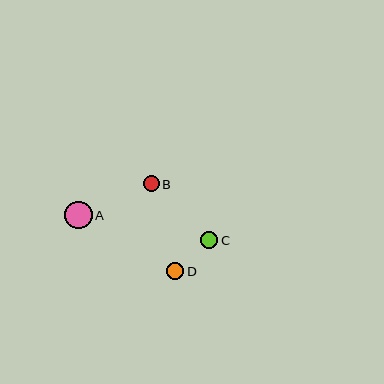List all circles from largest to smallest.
From largest to smallest: A, D, C, B.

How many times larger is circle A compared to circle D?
Circle A is approximately 1.6 times the size of circle D.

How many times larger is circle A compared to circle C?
Circle A is approximately 1.6 times the size of circle C.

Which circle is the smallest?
Circle B is the smallest with a size of approximately 16 pixels.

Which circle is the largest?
Circle A is the largest with a size of approximately 27 pixels.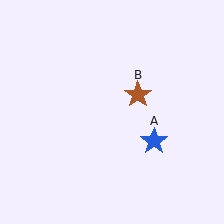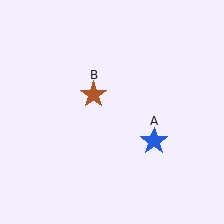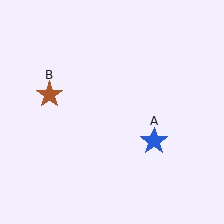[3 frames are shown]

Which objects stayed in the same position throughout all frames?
Blue star (object A) remained stationary.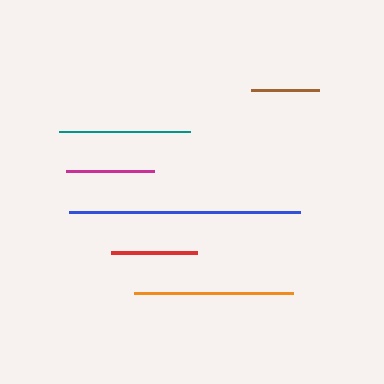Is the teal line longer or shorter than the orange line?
The orange line is longer than the teal line.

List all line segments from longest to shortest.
From longest to shortest: blue, orange, teal, magenta, red, brown.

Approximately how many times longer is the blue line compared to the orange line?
The blue line is approximately 1.4 times the length of the orange line.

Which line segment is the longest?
The blue line is the longest at approximately 231 pixels.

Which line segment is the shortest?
The brown line is the shortest at approximately 68 pixels.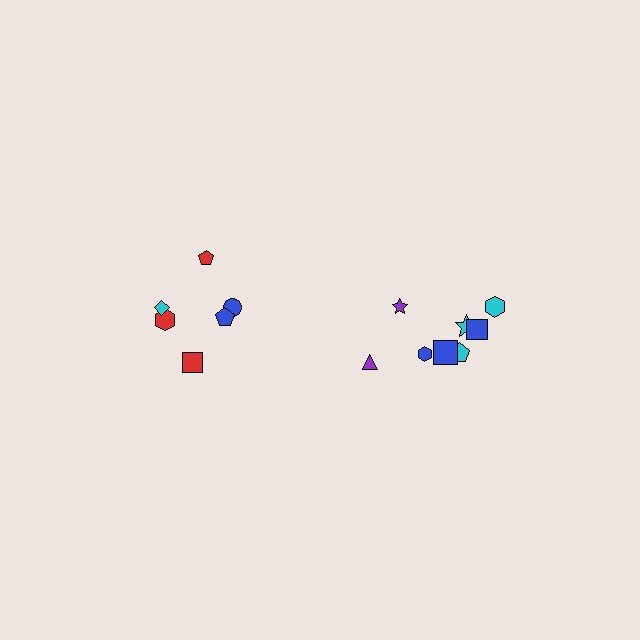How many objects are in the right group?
There are 8 objects.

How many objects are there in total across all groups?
There are 14 objects.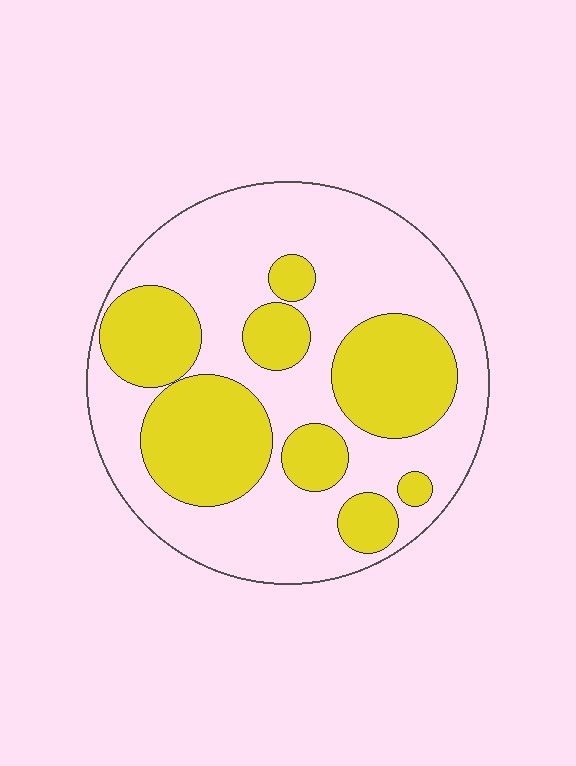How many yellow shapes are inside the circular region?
8.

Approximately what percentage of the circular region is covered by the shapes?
Approximately 35%.